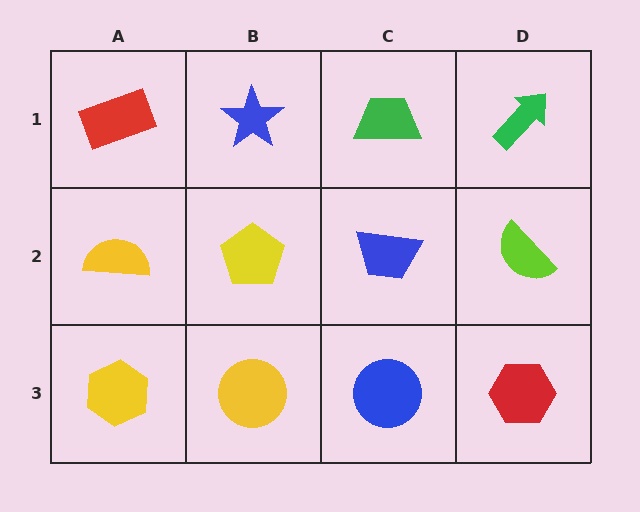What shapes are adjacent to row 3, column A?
A yellow semicircle (row 2, column A), a yellow circle (row 3, column B).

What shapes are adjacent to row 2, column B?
A blue star (row 1, column B), a yellow circle (row 3, column B), a yellow semicircle (row 2, column A), a blue trapezoid (row 2, column C).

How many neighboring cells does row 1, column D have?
2.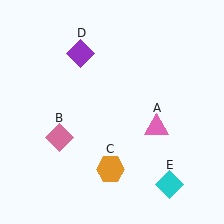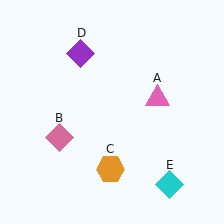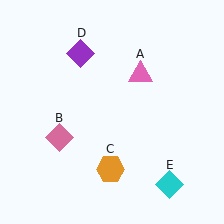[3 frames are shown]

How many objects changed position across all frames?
1 object changed position: pink triangle (object A).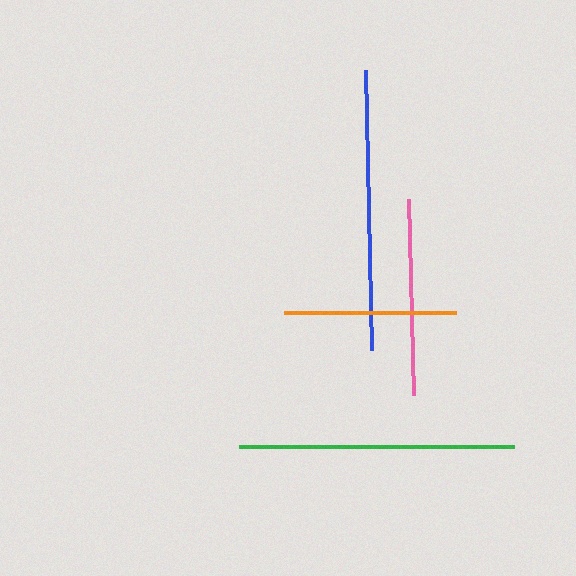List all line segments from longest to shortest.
From longest to shortest: blue, green, pink, orange.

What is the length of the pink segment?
The pink segment is approximately 195 pixels long.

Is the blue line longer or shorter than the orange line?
The blue line is longer than the orange line.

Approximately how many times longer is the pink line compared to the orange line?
The pink line is approximately 1.1 times the length of the orange line.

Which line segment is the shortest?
The orange line is the shortest at approximately 171 pixels.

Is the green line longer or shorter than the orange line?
The green line is longer than the orange line.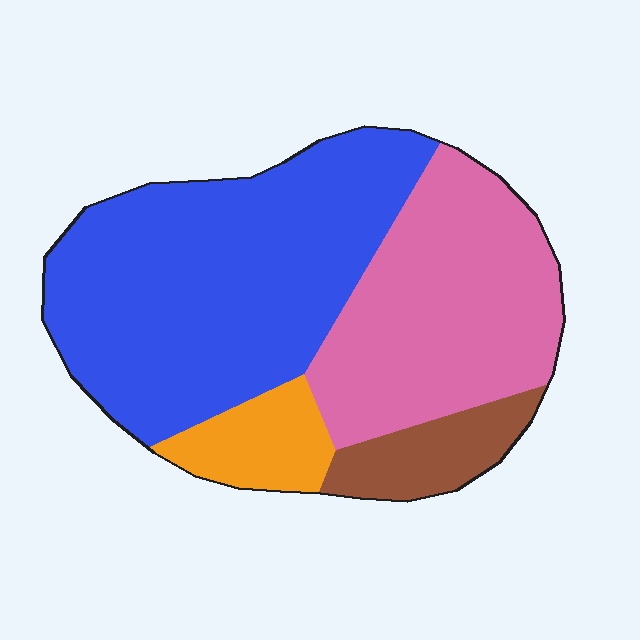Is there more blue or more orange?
Blue.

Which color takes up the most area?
Blue, at roughly 50%.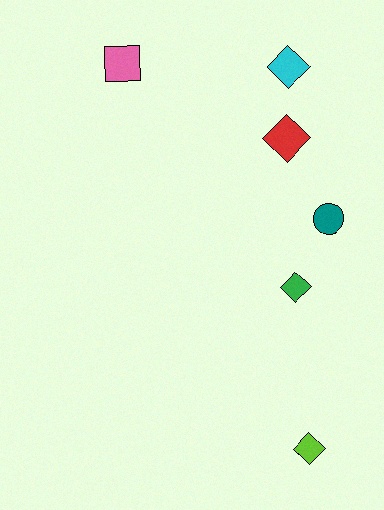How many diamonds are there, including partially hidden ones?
There are 4 diamonds.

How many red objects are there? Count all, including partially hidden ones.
There is 1 red object.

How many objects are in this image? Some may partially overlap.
There are 6 objects.